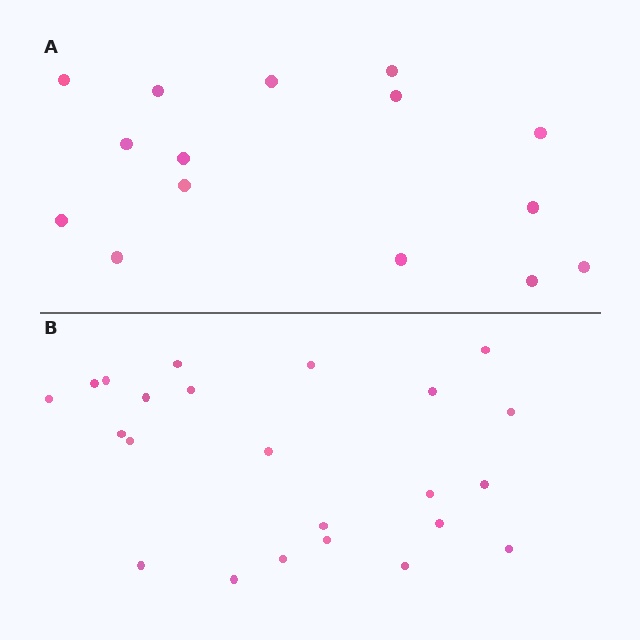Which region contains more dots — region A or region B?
Region B (the bottom region) has more dots.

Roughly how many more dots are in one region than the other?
Region B has roughly 8 or so more dots than region A.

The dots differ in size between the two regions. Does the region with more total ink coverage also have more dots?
No. Region A has more total ink coverage because its dots are larger, but region B actually contains more individual dots. Total area can be misleading — the number of items is what matters here.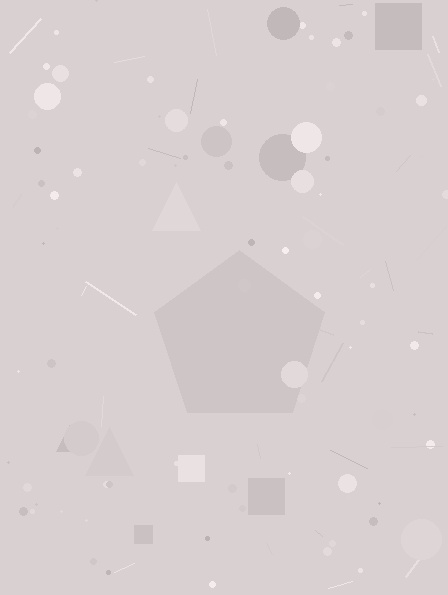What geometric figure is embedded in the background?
A pentagon is embedded in the background.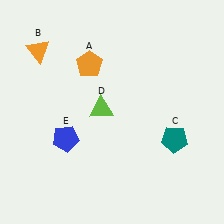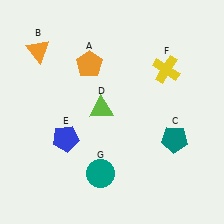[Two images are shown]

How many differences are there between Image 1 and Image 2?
There are 2 differences between the two images.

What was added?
A yellow cross (F), a teal circle (G) were added in Image 2.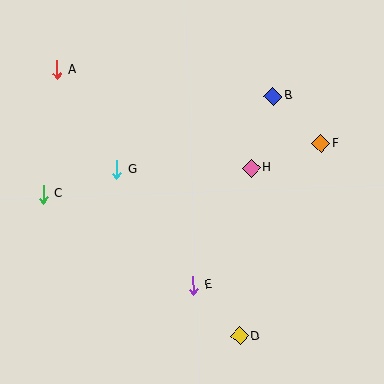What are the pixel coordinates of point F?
Point F is at (321, 144).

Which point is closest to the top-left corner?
Point A is closest to the top-left corner.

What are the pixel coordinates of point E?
Point E is at (193, 285).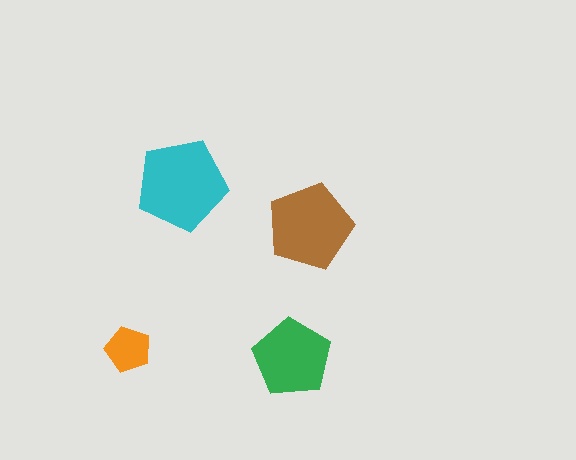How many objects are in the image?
There are 4 objects in the image.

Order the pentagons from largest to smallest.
the cyan one, the brown one, the green one, the orange one.